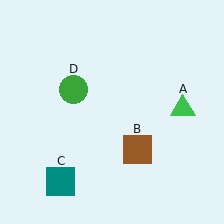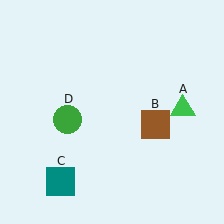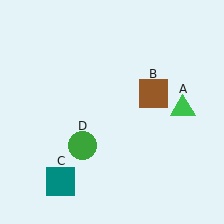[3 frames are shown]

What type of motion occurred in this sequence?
The brown square (object B), green circle (object D) rotated counterclockwise around the center of the scene.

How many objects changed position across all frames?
2 objects changed position: brown square (object B), green circle (object D).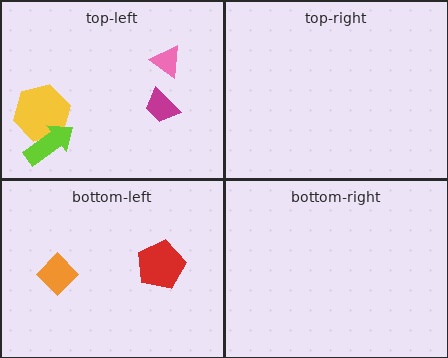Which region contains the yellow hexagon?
The top-left region.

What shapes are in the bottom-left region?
The orange diamond, the red pentagon.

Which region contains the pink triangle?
The top-left region.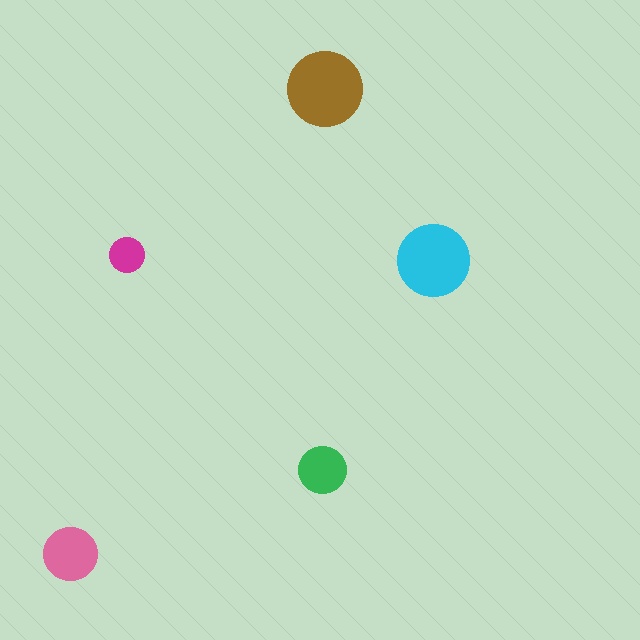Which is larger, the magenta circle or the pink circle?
The pink one.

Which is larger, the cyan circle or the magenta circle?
The cyan one.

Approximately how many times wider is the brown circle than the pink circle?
About 1.5 times wider.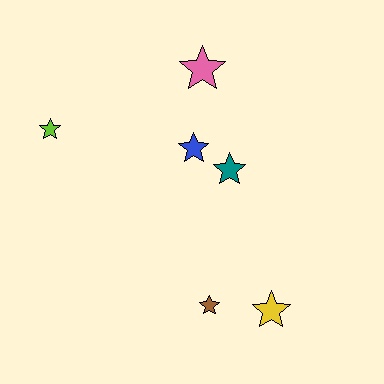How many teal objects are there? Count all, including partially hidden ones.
There is 1 teal object.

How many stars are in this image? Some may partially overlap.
There are 6 stars.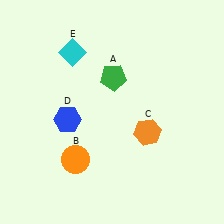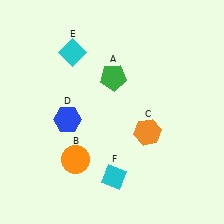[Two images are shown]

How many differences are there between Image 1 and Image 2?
There is 1 difference between the two images.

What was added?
A cyan diamond (F) was added in Image 2.